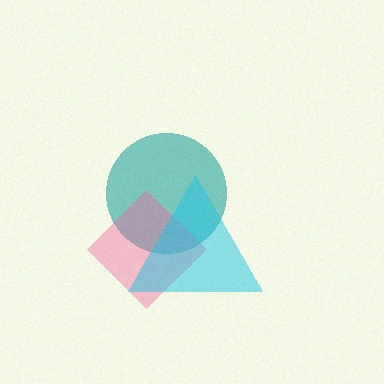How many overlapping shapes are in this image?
There are 3 overlapping shapes in the image.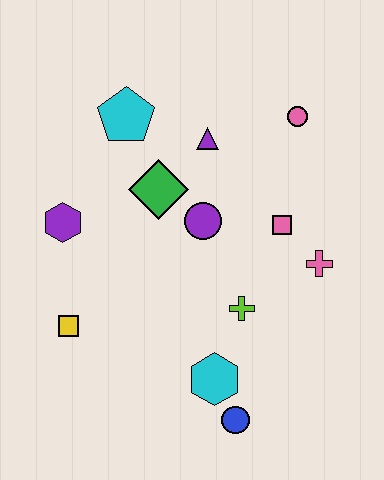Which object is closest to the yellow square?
The purple hexagon is closest to the yellow square.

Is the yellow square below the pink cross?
Yes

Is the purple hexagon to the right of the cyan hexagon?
No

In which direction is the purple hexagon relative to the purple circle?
The purple hexagon is to the left of the purple circle.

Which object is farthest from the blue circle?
The cyan pentagon is farthest from the blue circle.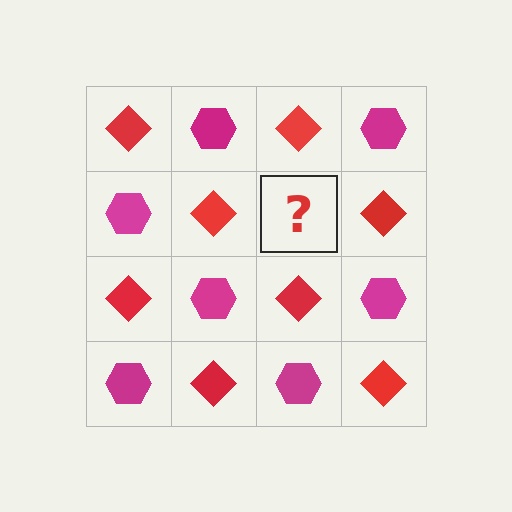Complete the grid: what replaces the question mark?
The question mark should be replaced with a magenta hexagon.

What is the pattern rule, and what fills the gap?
The rule is that it alternates red diamond and magenta hexagon in a checkerboard pattern. The gap should be filled with a magenta hexagon.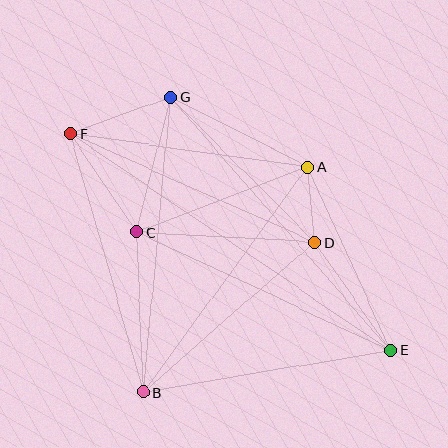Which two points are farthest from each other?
Points E and F are farthest from each other.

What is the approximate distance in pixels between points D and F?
The distance between D and F is approximately 267 pixels.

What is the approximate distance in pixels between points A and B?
The distance between A and B is approximately 280 pixels.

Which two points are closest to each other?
Points A and D are closest to each other.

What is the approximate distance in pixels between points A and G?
The distance between A and G is approximately 155 pixels.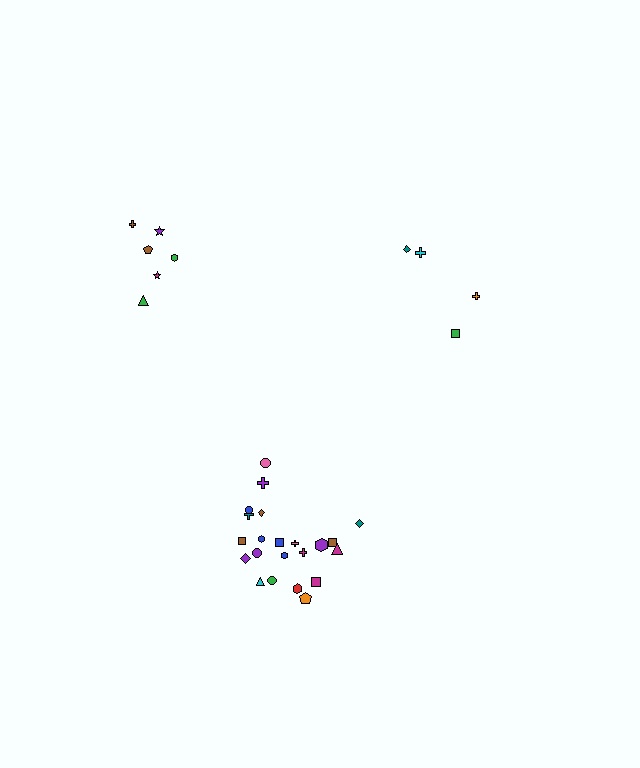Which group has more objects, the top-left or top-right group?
The top-left group.